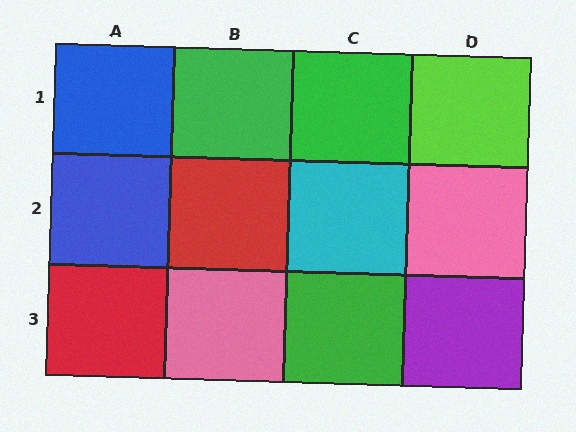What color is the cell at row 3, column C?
Green.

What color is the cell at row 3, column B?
Pink.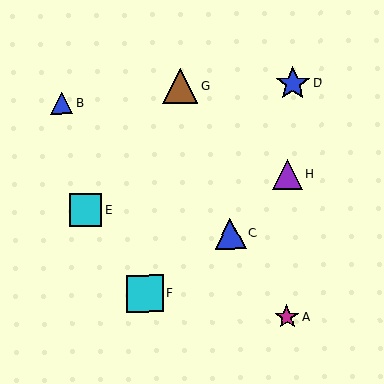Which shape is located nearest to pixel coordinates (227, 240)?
The blue triangle (labeled C) at (230, 233) is nearest to that location.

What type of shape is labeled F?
Shape F is a cyan square.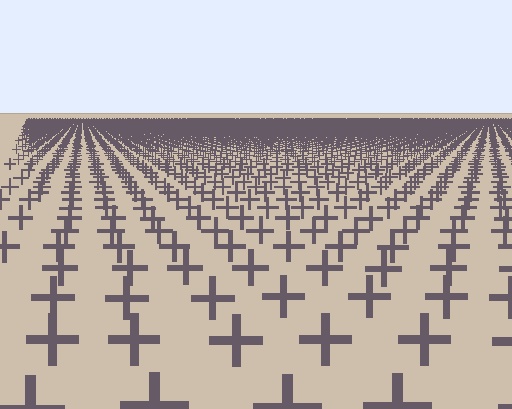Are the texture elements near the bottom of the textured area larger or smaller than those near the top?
Larger. Near the bottom, elements are closer to the viewer and appear at a bigger on-screen size.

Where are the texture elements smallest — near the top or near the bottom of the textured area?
Near the top.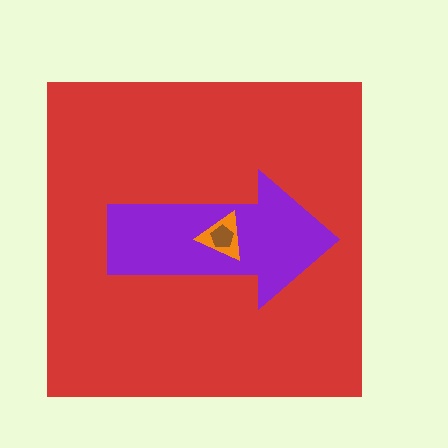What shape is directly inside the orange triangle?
The brown pentagon.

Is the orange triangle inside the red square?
Yes.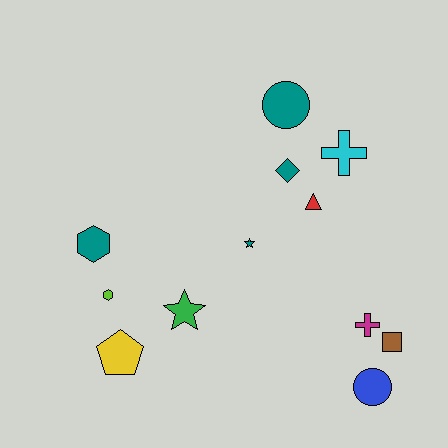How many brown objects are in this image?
There is 1 brown object.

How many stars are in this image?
There are 2 stars.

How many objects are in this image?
There are 12 objects.